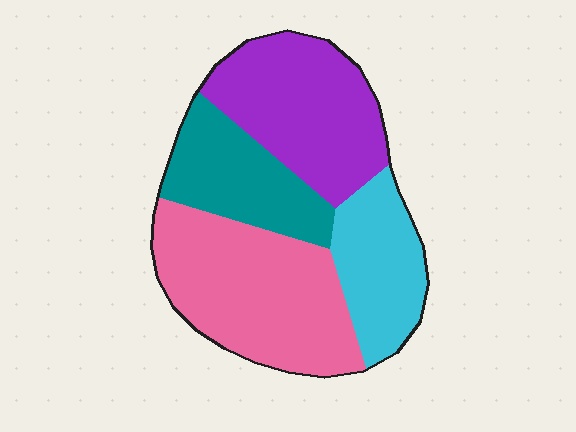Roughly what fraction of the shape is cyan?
Cyan takes up about one sixth (1/6) of the shape.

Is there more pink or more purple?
Pink.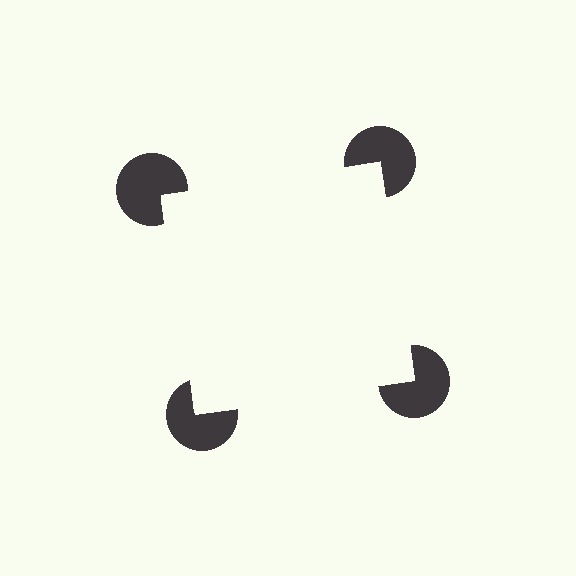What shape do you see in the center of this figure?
An illusory square — its edges are inferred from the aligned wedge cuts in the pac-man discs, not physically drawn.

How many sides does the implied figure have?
4 sides.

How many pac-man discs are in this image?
There are 4 — one at each vertex of the illusory square.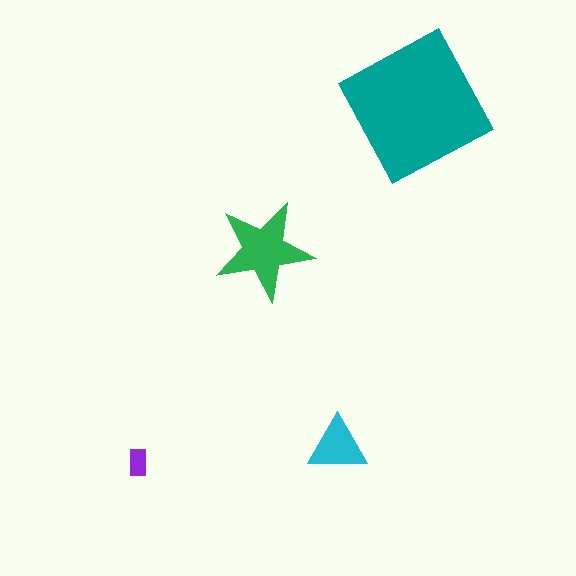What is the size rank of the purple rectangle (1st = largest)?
4th.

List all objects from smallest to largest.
The purple rectangle, the cyan triangle, the green star, the teal square.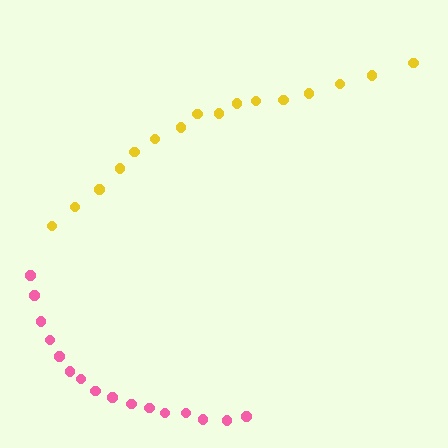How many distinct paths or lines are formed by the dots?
There are 2 distinct paths.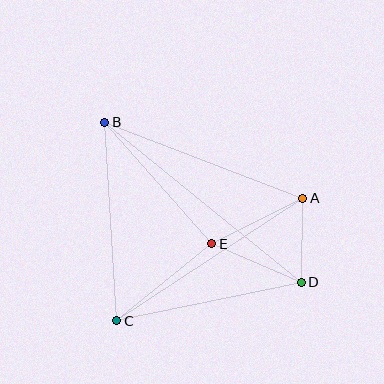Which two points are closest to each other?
Points A and D are closest to each other.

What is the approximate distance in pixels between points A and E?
The distance between A and E is approximately 102 pixels.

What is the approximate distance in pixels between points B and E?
The distance between B and E is approximately 162 pixels.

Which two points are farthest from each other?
Points B and D are farthest from each other.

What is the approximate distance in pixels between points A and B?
The distance between A and B is approximately 212 pixels.